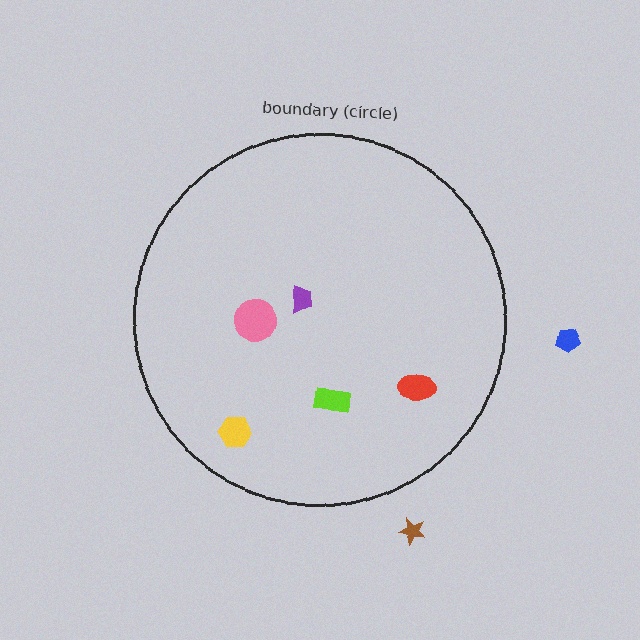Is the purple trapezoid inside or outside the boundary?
Inside.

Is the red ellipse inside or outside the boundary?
Inside.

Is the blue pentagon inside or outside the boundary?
Outside.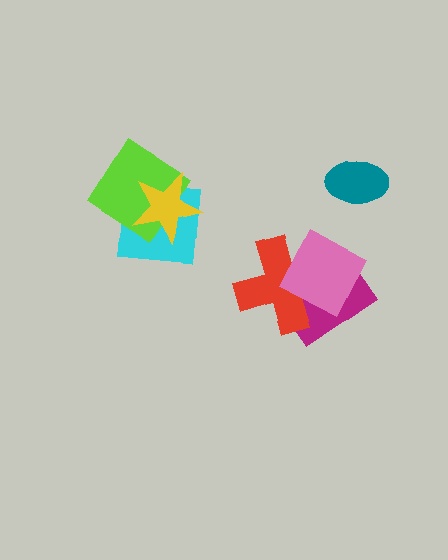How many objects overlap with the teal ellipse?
0 objects overlap with the teal ellipse.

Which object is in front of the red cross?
The pink diamond is in front of the red cross.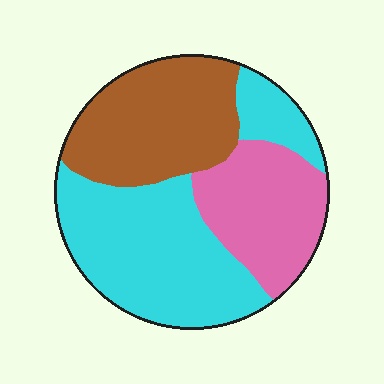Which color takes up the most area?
Cyan, at roughly 45%.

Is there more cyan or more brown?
Cyan.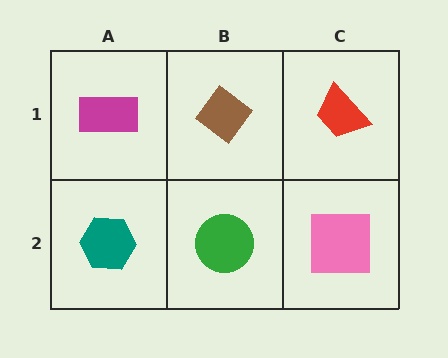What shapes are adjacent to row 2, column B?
A brown diamond (row 1, column B), a teal hexagon (row 2, column A), a pink square (row 2, column C).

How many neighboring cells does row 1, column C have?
2.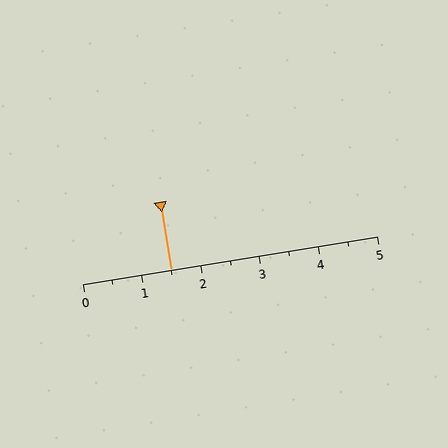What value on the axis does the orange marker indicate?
The marker indicates approximately 1.5.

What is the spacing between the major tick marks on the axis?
The major ticks are spaced 1 apart.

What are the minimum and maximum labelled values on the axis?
The axis runs from 0 to 5.